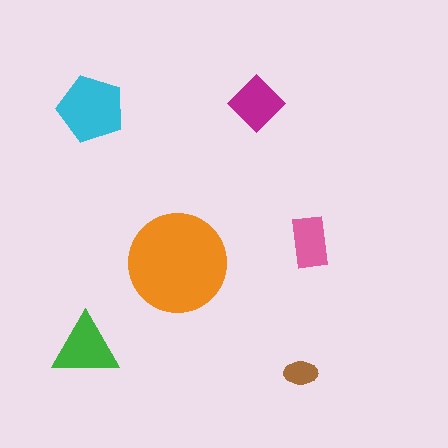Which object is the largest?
The orange circle.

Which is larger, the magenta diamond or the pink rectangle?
The magenta diamond.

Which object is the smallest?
The brown ellipse.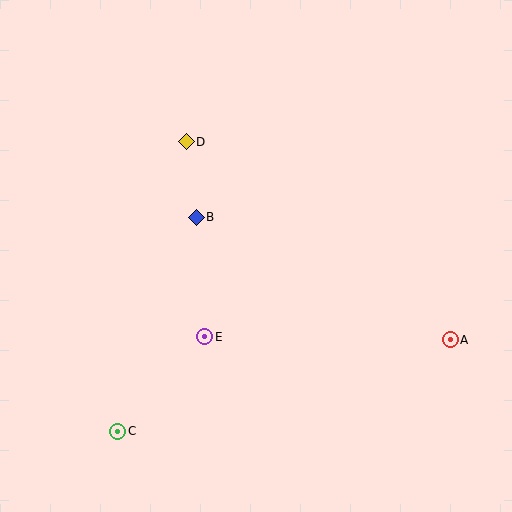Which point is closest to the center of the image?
Point B at (196, 217) is closest to the center.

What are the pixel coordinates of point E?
Point E is at (205, 337).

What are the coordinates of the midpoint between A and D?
The midpoint between A and D is at (318, 241).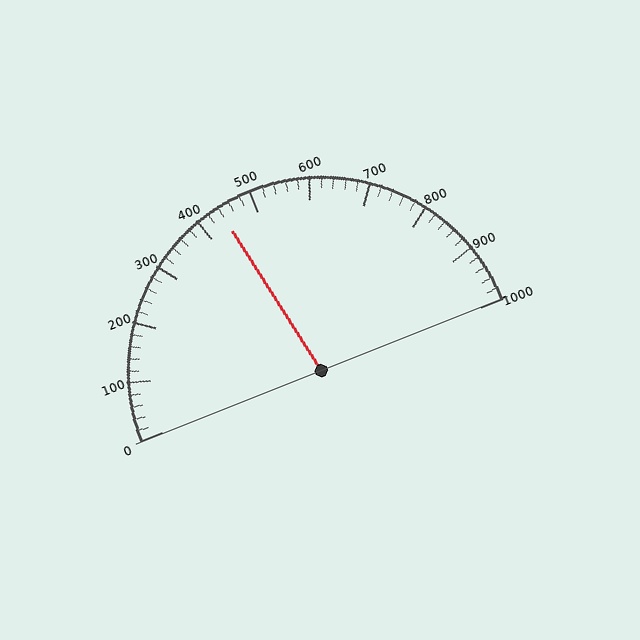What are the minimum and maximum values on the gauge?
The gauge ranges from 0 to 1000.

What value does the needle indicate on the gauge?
The needle indicates approximately 440.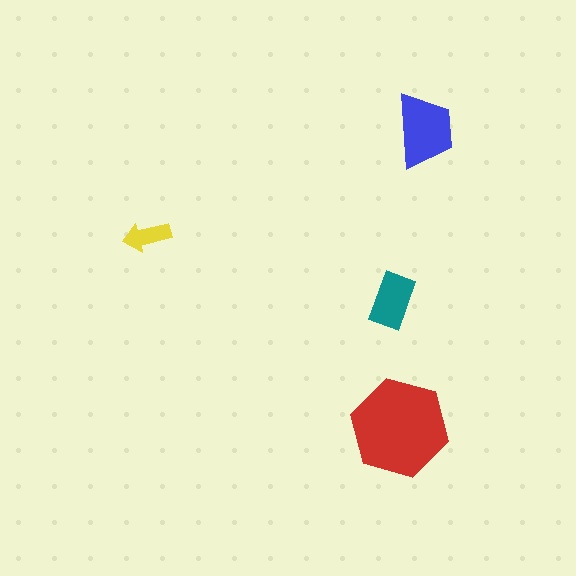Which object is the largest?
The red hexagon.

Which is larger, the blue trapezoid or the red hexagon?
The red hexagon.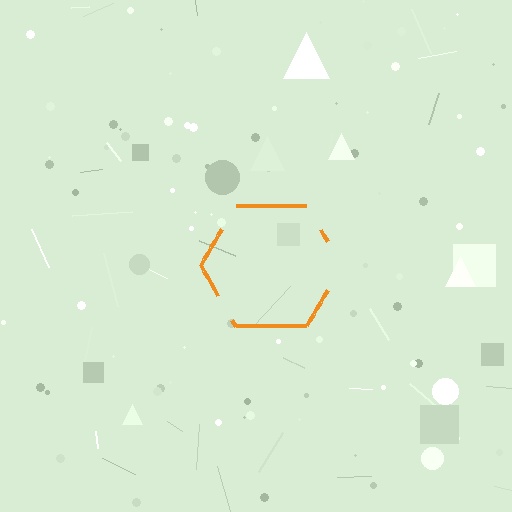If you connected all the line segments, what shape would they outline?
They would outline a hexagon.